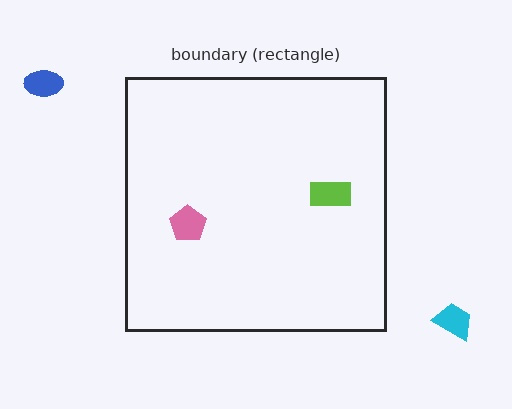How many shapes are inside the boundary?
2 inside, 2 outside.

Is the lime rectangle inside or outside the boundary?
Inside.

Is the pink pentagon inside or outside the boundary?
Inside.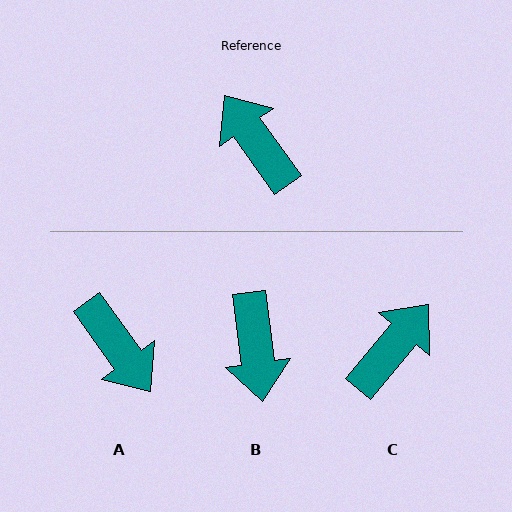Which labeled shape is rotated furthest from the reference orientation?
A, about 180 degrees away.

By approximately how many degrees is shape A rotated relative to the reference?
Approximately 180 degrees clockwise.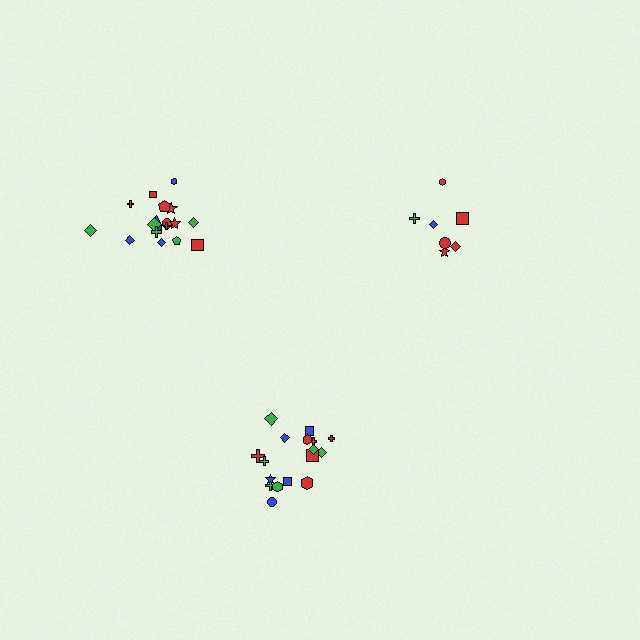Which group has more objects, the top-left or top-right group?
The top-left group.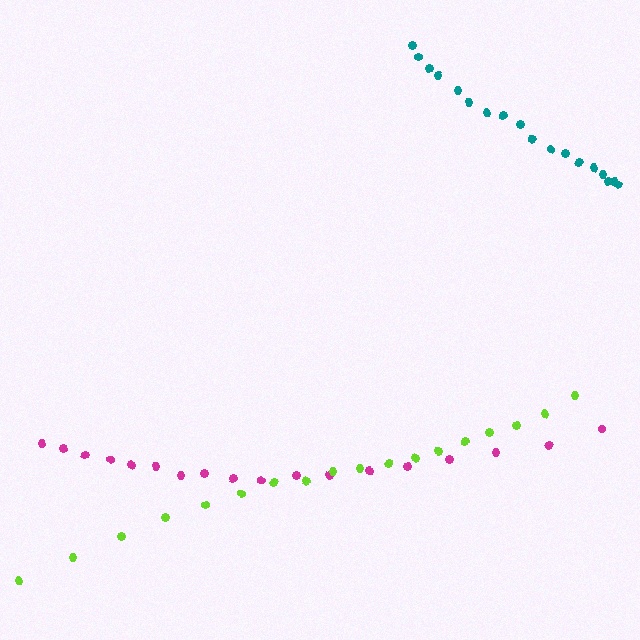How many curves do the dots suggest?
There are 3 distinct paths.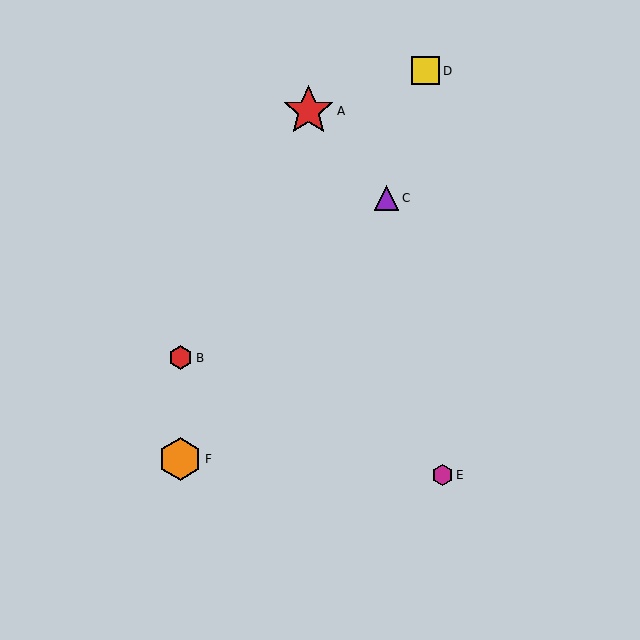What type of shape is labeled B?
Shape B is a red hexagon.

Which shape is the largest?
The red star (labeled A) is the largest.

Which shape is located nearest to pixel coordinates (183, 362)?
The red hexagon (labeled B) at (181, 358) is nearest to that location.